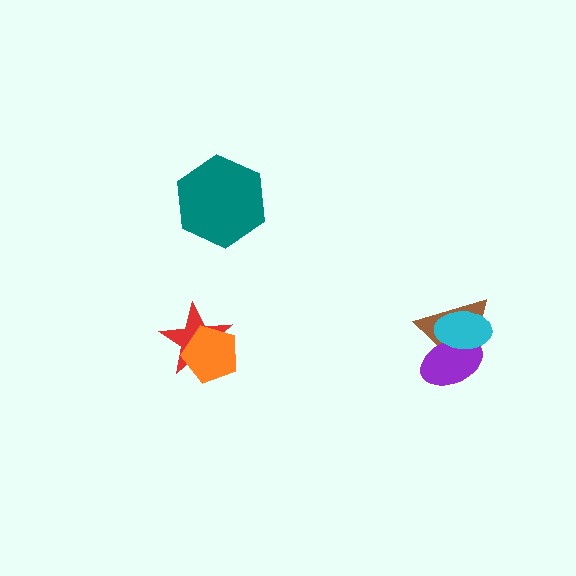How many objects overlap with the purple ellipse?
2 objects overlap with the purple ellipse.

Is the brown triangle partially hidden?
Yes, it is partially covered by another shape.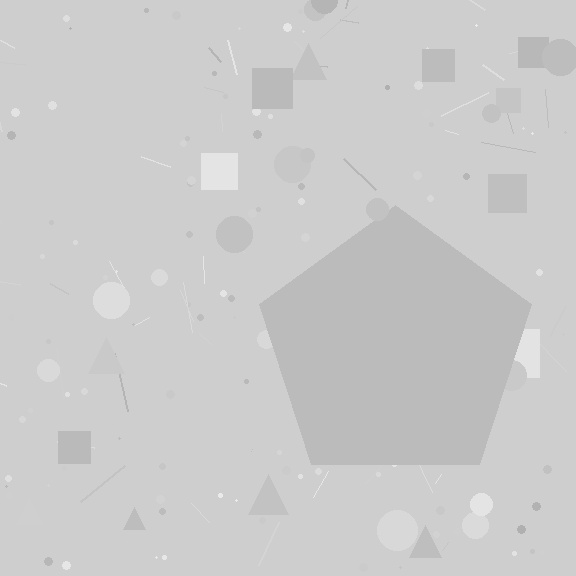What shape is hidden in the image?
A pentagon is hidden in the image.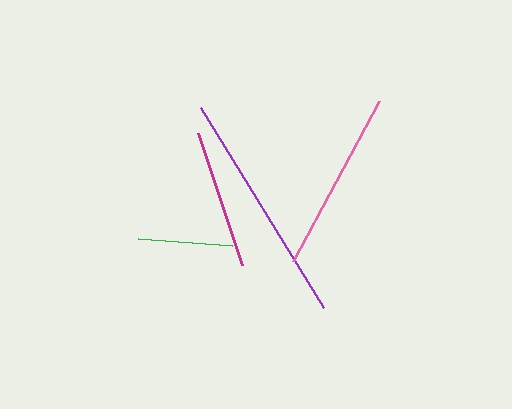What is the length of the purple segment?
The purple segment is approximately 235 pixels long.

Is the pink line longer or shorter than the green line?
The pink line is longer than the green line.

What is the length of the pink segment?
The pink segment is approximately 182 pixels long.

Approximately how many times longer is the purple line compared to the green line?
The purple line is approximately 2.5 times the length of the green line.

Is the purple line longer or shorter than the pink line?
The purple line is longer than the pink line.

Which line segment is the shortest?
The green line is the shortest at approximately 95 pixels.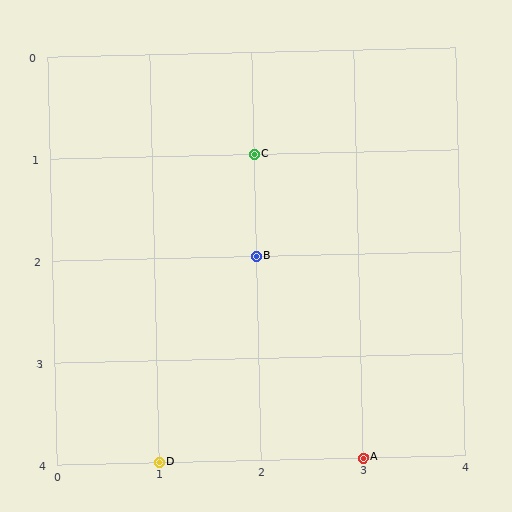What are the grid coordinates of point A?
Point A is at grid coordinates (3, 4).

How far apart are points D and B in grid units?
Points D and B are 1 column and 2 rows apart (about 2.2 grid units diagonally).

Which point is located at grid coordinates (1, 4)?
Point D is at (1, 4).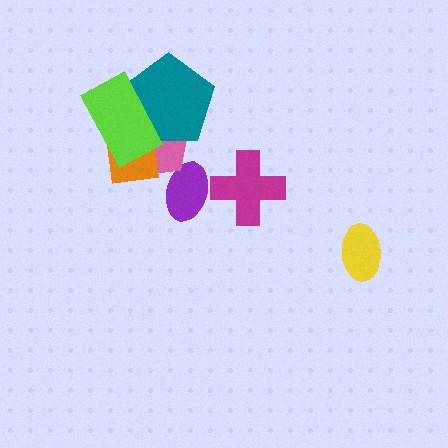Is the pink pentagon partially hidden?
Yes, it is partially covered by another shape.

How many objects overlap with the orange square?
3 objects overlap with the orange square.